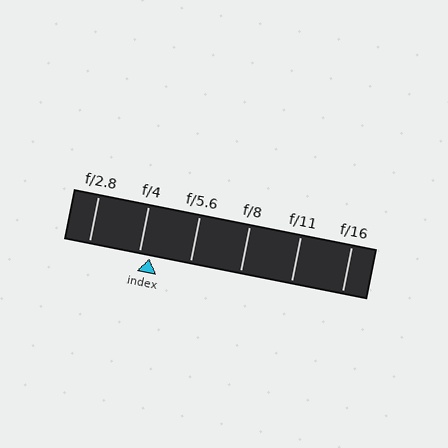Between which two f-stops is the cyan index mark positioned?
The index mark is between f/4 and f/5.6.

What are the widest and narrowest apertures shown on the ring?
The widest aperture shown is f/2.8 and the narrowest is f/16.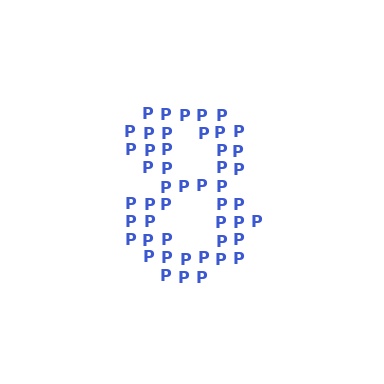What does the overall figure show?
The overall figure shows the digit 8.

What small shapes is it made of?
It is made of small letter P's.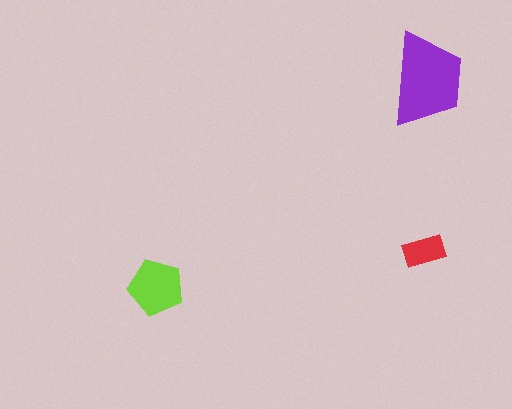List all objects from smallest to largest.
The red rectangle, the lime pentagon, the purple trapezoid.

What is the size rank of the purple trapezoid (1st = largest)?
1st.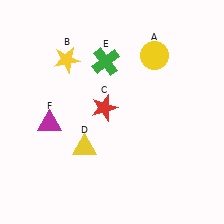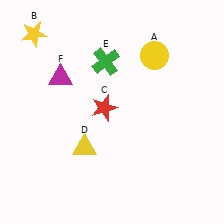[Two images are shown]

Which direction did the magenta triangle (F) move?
The magenta triangle (F) moved up.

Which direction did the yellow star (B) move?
The yellow star (B) moved left.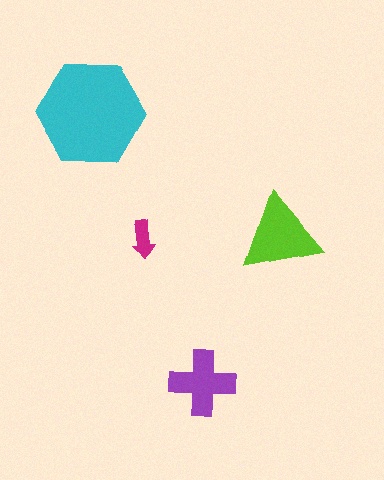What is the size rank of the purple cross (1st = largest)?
3rd.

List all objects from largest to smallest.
The cyan hexagon, the lime triangle, the purple cross, the magenta arrow.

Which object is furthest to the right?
The lime triangle is rightmost.